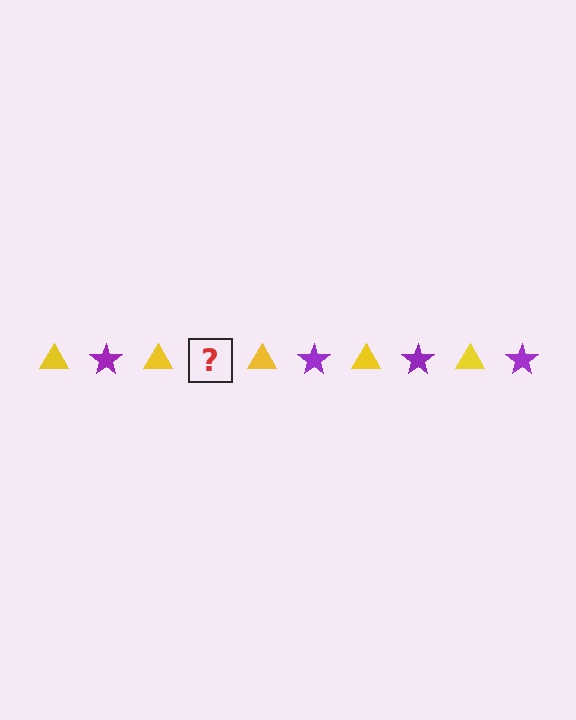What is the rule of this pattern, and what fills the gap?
The rule is that the pattern alternates between yellow triangle and purple star. The gap should be filled with a purple star.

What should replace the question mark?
The question mark should be replaced with a purple star.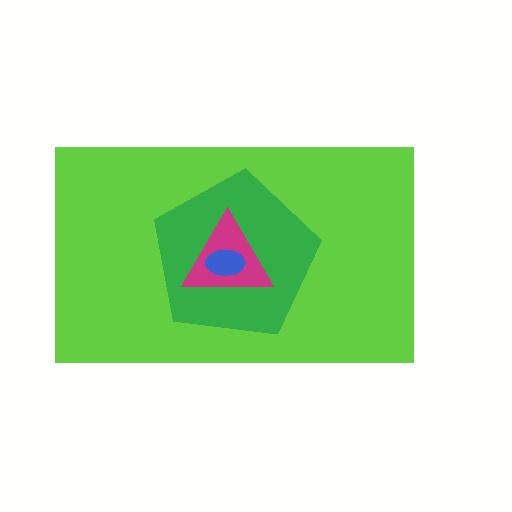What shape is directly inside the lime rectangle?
The green pentagon.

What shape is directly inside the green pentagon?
The magenta triangle.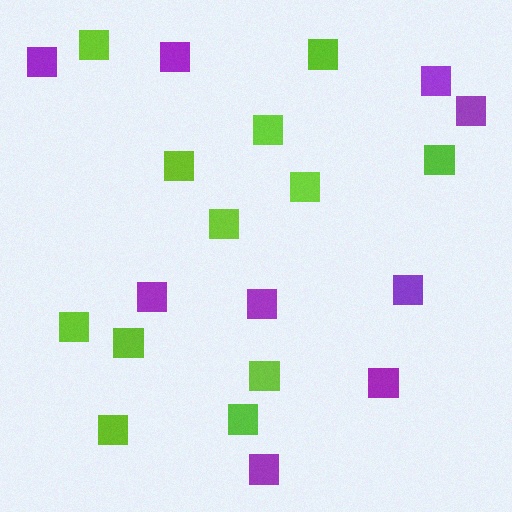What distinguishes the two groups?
There are 2 groups: one group of purple squares (9) and one group of lime squares (12).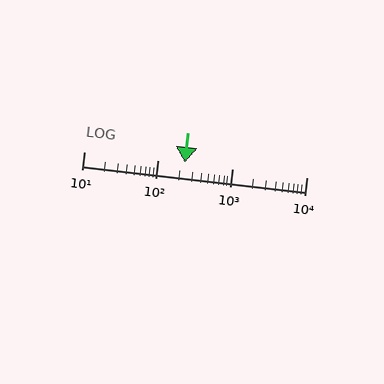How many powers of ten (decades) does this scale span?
The scale spans 3 decades, from 10 to 10000.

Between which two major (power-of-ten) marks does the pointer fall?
The pointer is between 100 and 1000.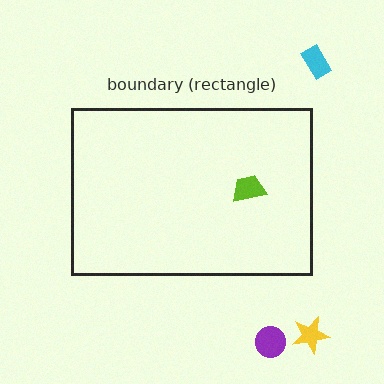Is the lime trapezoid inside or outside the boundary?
Inside.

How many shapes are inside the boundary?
1 inside, 3 outside.